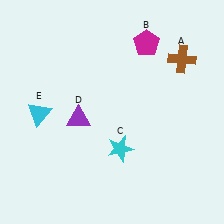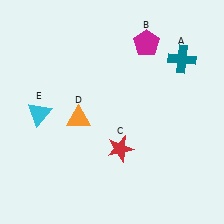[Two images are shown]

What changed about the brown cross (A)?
In Image 1, A is brown. In Image 2, it changed to teal.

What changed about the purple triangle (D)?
In Image 1, D is purple. In Image 2, it changed to orange.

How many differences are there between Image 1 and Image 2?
There are 3 differences between the two images.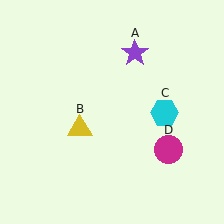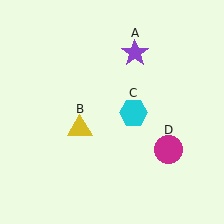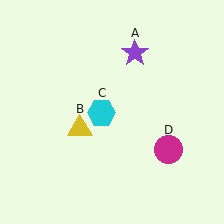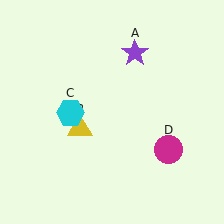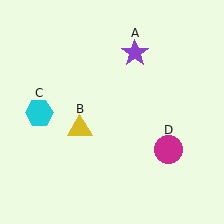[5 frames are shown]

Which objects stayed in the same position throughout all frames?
Purple star (object A) and yellow triangle (object B) and magenta circle (object D) remained stationary.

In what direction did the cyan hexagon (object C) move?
The cyan hexagon (object C) moved left.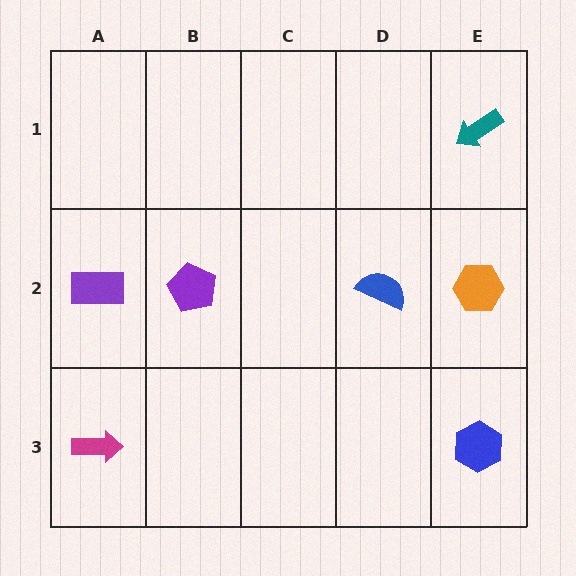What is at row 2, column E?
An orange hexagon.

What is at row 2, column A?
A purple rectangle.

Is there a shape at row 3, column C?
No, that cell is empty.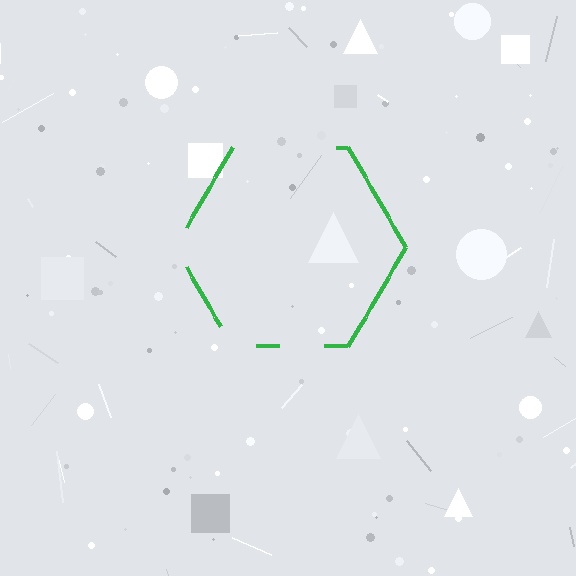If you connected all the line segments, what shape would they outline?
They would outline a hexagon.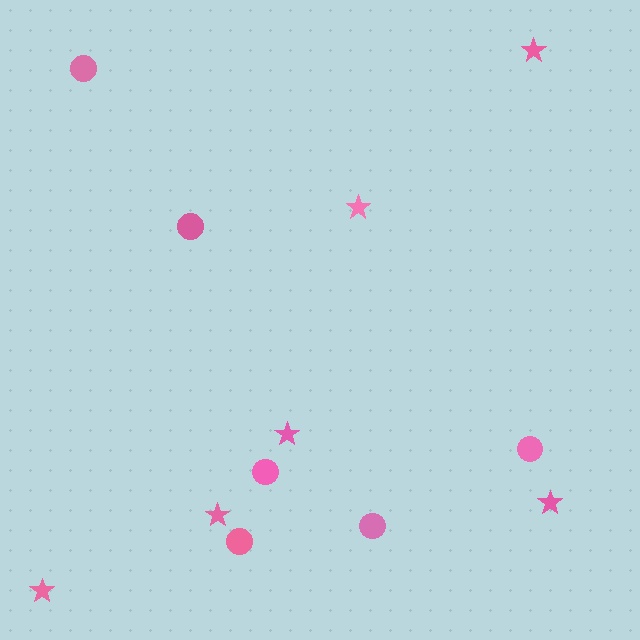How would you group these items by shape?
There are 2 groups: one group of stars (6) and one group of circles (6).